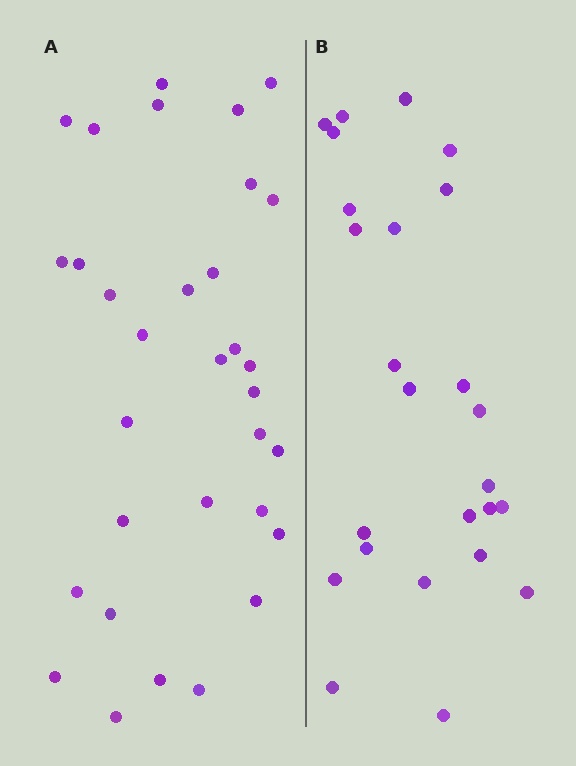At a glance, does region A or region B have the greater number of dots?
Region A (the left region) has more dots.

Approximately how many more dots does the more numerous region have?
Region A has roughly 8 or so more dots than region B.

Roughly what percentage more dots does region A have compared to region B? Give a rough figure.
About 30% more.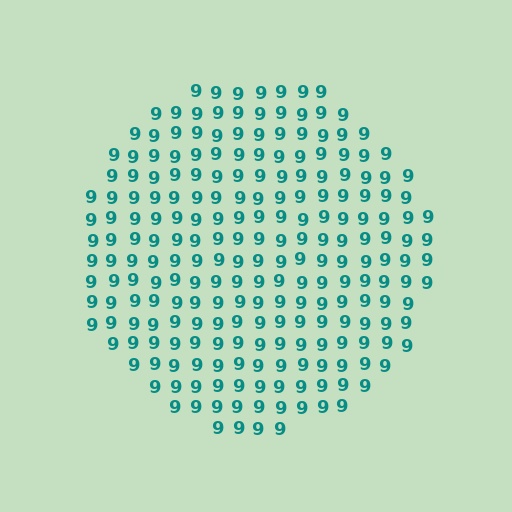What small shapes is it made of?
It is made of small digit 9's.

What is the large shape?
The large shape is a circle.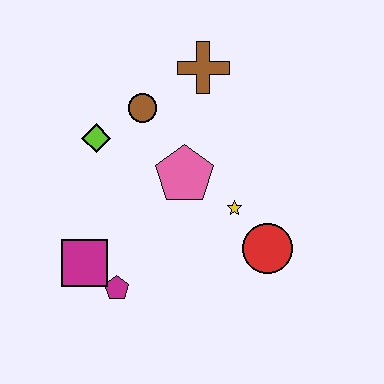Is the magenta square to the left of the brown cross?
Yes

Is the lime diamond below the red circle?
No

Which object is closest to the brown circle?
The lime diamond is closest to the brown circle.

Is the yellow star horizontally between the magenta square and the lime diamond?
No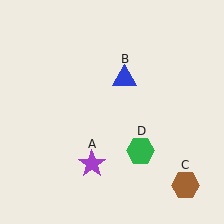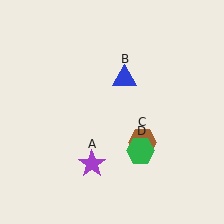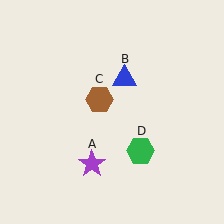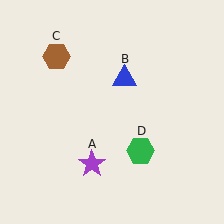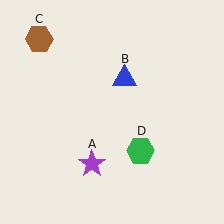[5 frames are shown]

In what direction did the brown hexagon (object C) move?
The brown hexagon (object C) moved up and to the left.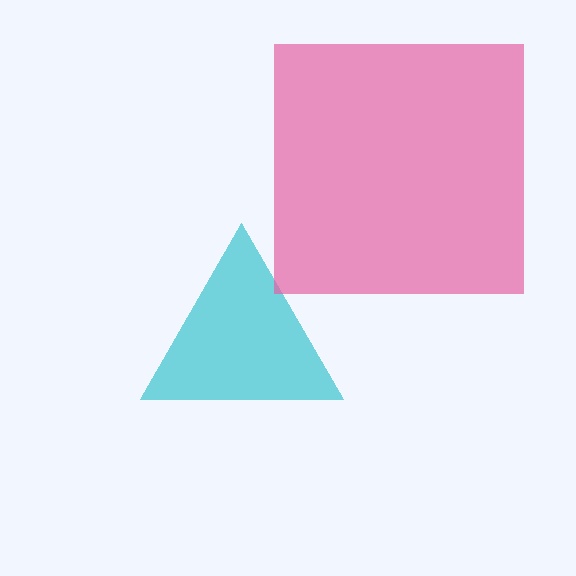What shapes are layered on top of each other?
The layered shapes are: a cyan triangle, a pink square.